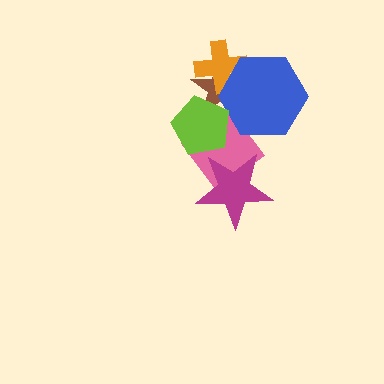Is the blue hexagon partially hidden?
No, no other shape covers it.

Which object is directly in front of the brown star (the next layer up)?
The pink diamond is directly in front of the brown star.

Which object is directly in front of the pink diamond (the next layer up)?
The magenta star is directly in front of the pink diamond.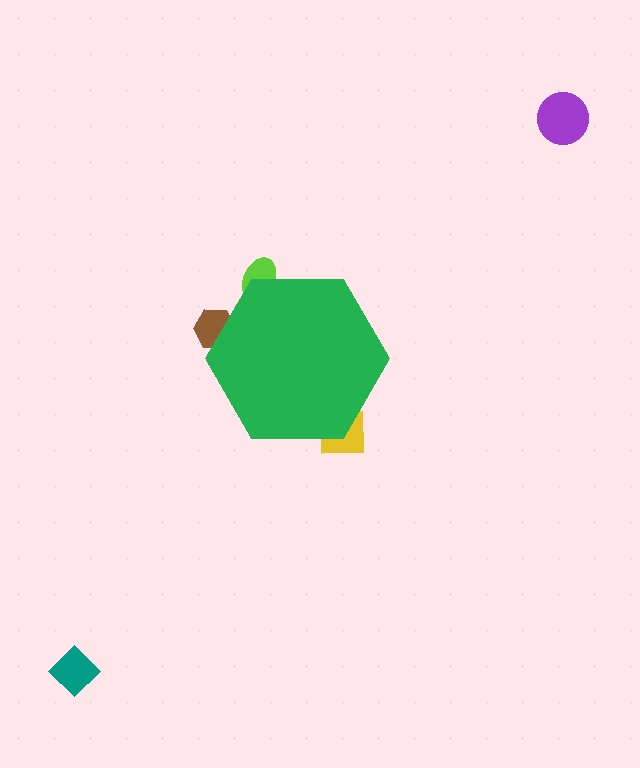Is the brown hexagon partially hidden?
Yes, the brown hexagon is partially hidden behind the green hexagon.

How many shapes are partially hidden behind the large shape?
3 shapes are partially hidden.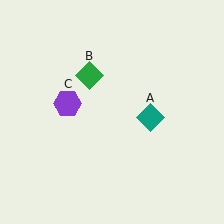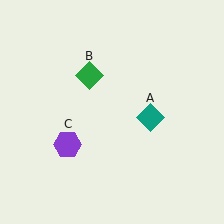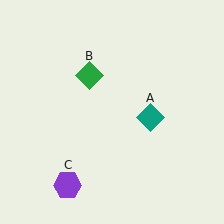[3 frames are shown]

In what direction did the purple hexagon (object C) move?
The purple hexagon (object C) moved down.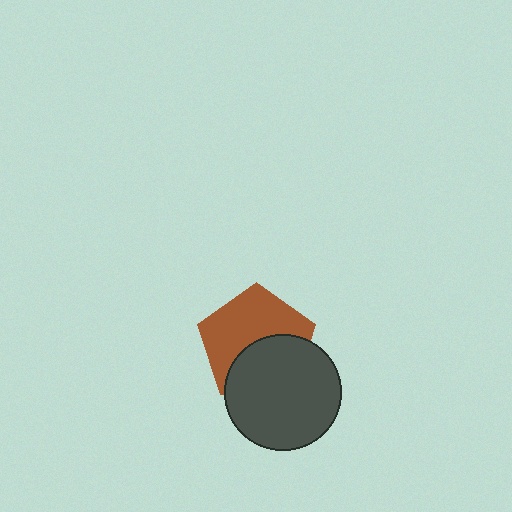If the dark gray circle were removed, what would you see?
You would see the complete brown pentagon.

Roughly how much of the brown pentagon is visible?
About half of it is visible (roughly 56%).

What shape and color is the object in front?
The object in front is a dark gray circle.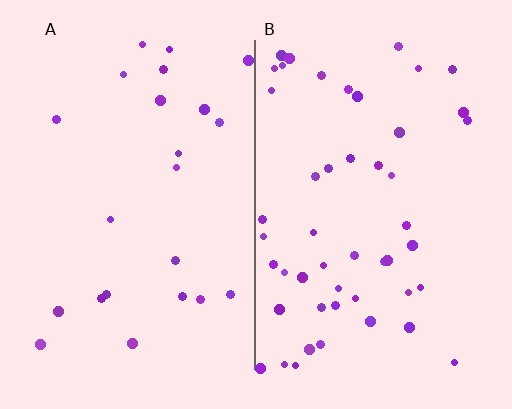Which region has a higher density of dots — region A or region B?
B (the right).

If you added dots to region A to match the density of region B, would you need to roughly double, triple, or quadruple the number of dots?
Approximately double.